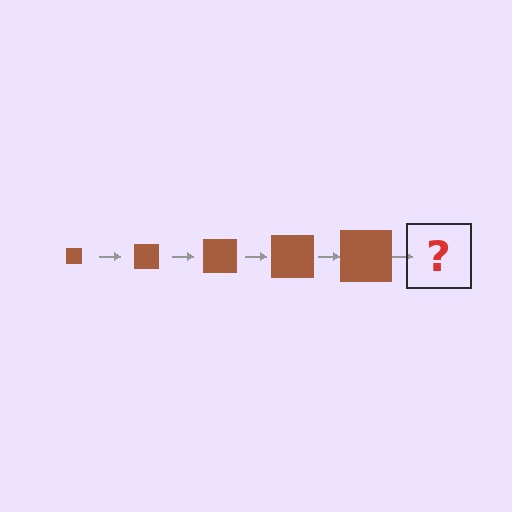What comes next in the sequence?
The next element should be a brown square, larger than the previous one.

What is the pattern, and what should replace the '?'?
The pattern is that the square gets progressively larger each step. The '?' should be a brown square, larger than the previous one.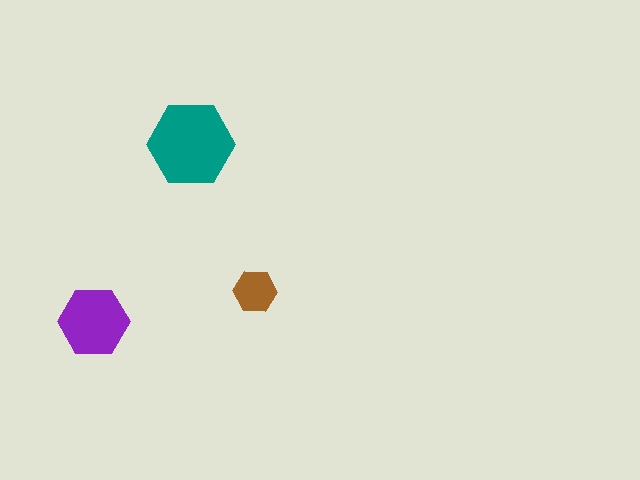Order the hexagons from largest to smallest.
the teal one, the purple one, the brown one.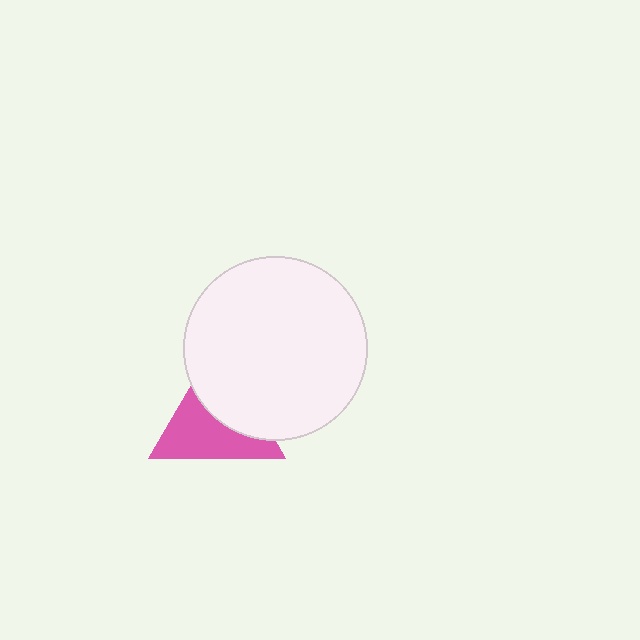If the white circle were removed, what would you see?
You would see the complete pink triangle.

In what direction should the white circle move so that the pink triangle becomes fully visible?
The white circle should move toward the upper-right. That is the shortest direction to clear the overlap and leave the pink triangle fully visible.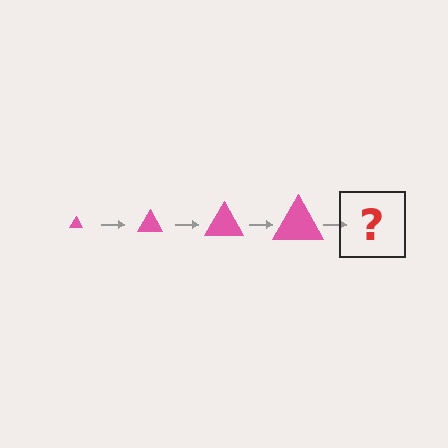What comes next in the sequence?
The next element should be a pink triangle, larger than the previous one.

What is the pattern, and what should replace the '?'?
The pattern is that the triangle gets progressively larger each step. The '?' should be a pink triangle, larger than the previous one.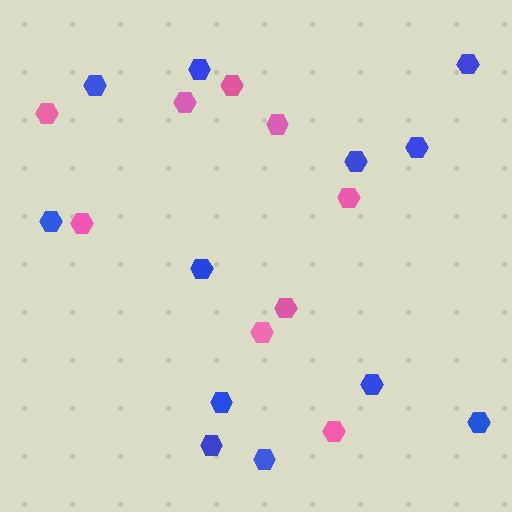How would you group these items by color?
There are 2 groups: one group of pink hexagons (9) and one group of blue hexagons (12).